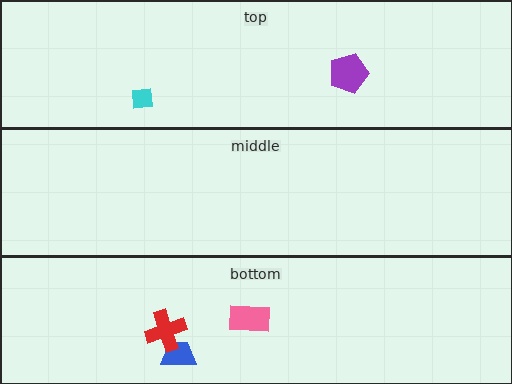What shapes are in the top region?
The cyan square, the purple pentagon.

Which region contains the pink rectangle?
The bottom region.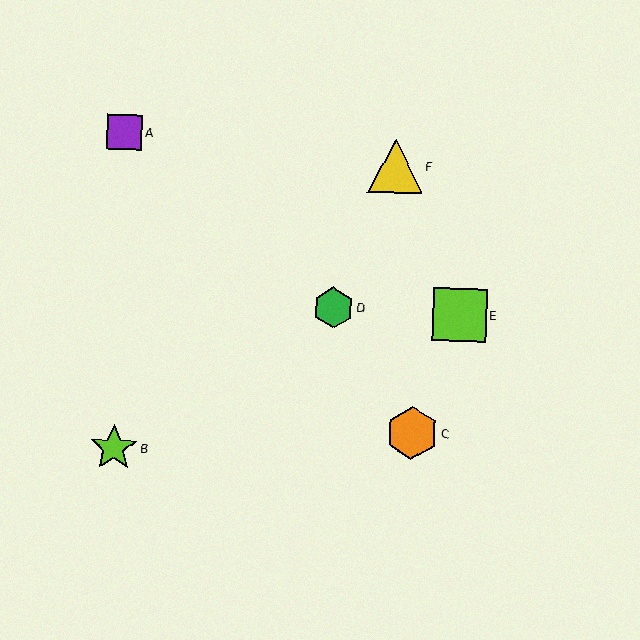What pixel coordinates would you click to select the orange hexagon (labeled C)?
Click at (412, 433) to select the orange hexagon C.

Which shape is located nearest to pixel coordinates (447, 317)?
The lime square (labeled E) at (460, 315) is nearest to that location.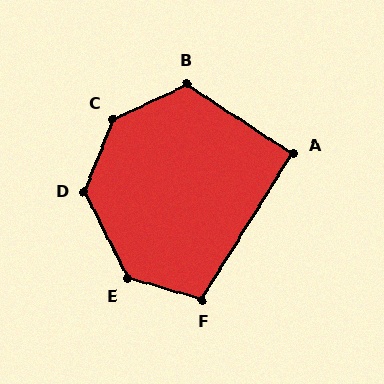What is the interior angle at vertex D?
Approximately 132 degrees (obtuse).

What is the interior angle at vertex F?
Approximately 106 degrees (obtuse).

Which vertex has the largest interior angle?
C, at approximately 136 degrees.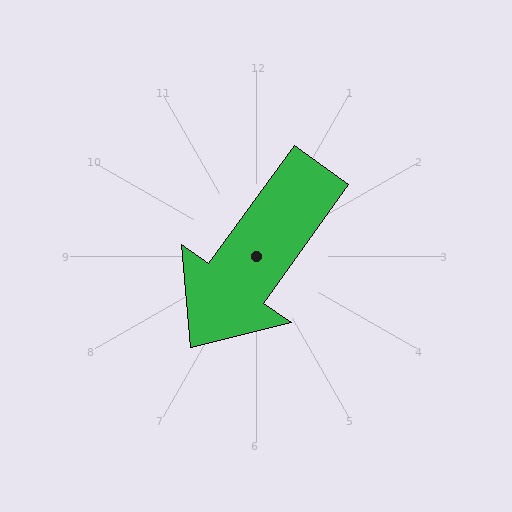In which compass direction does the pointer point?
Southwest.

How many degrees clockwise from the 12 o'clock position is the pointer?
Approximately 216 degrees.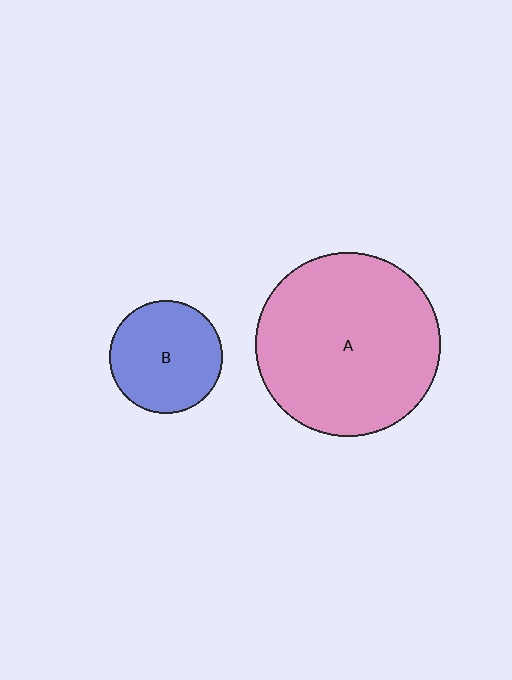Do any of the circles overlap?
No, none of the circles overlap.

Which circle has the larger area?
Circle A (pink).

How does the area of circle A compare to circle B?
Approximately 2.6 times.